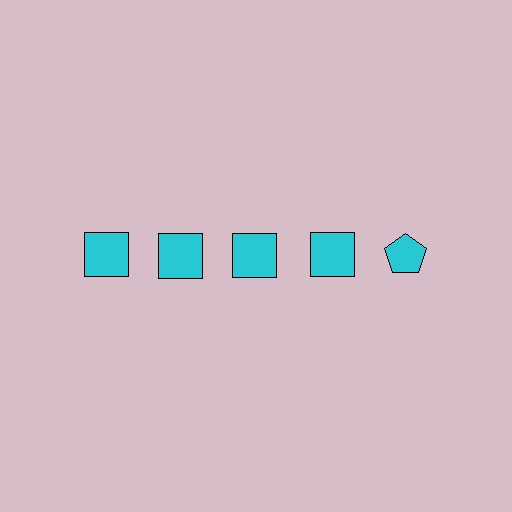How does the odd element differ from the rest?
It has a different shape: pentagon instead of square.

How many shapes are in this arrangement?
There are 5 shapes arranged in a grid pattern.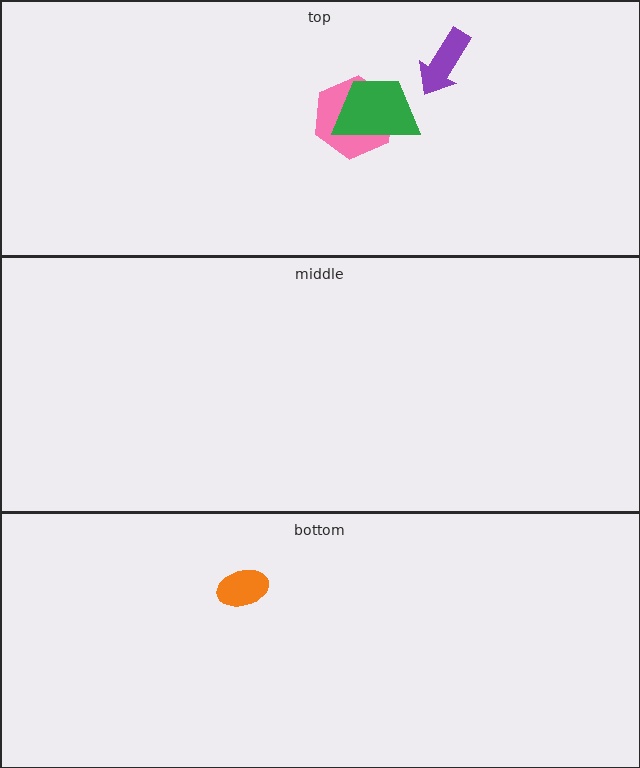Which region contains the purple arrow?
The top region.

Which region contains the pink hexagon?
The top region.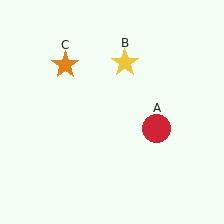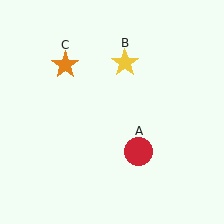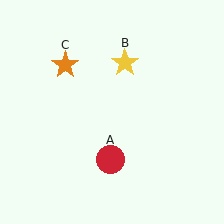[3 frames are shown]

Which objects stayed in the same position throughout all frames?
Yellow star (object B) and orange star (object C) remained stationary.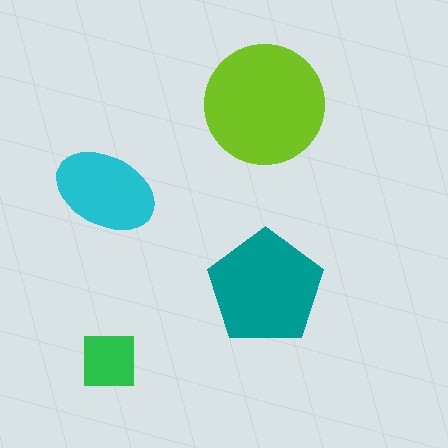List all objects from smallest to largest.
The green square, the cyan ellipse, the teal pentagon, the lime circle.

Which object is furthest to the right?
The teal pentagon is rightmost.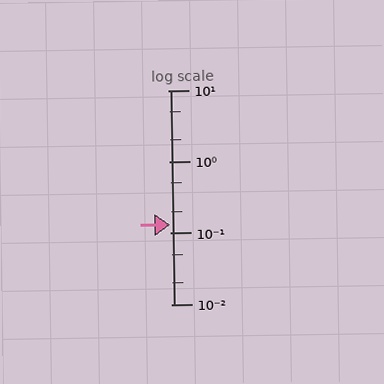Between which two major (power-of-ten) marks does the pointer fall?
The pointer is between 0.1 and 1.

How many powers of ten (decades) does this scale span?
The scale spans 3 decades, from 0.01 to 10.